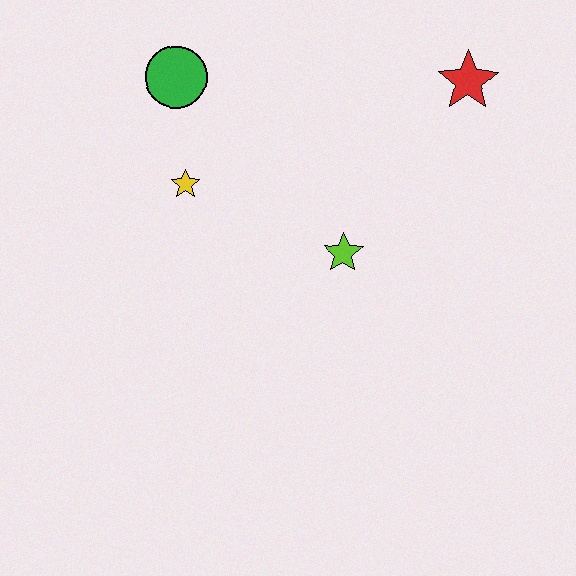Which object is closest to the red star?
The lime star is closest to the red star.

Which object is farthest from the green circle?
The red star is farthest from the green circle.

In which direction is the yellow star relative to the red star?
The yellow star is to the left of the red star.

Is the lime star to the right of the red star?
No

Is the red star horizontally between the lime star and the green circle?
No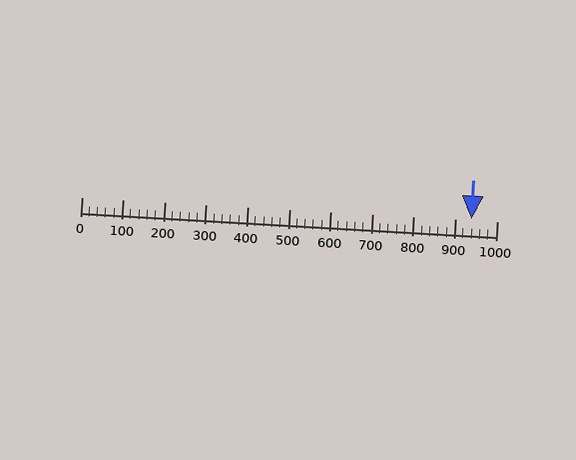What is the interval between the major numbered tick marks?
The major tick marks are spaced 100 units apart.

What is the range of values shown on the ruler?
The ruler shows values from 0 to 1000.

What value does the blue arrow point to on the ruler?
The blue arrow points to approximately 940.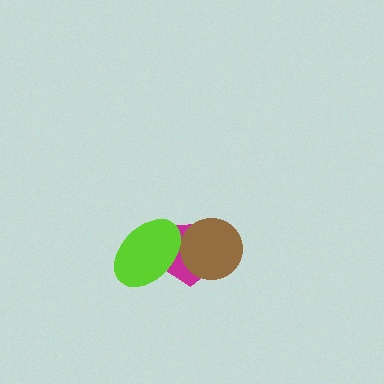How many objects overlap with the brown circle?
1 object overlaps with the brown circle.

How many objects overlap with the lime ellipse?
1 object overlaps with the lime ellipse.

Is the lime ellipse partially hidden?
No, no other shape covers it.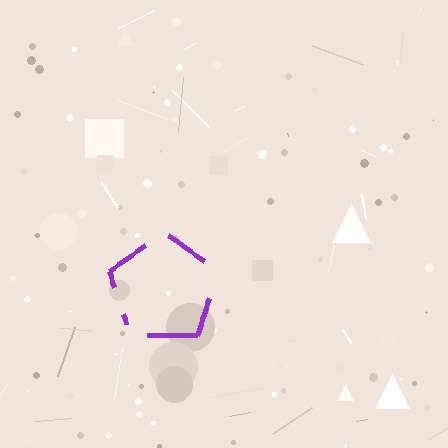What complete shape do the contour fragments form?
The contour fragments form a pentagon.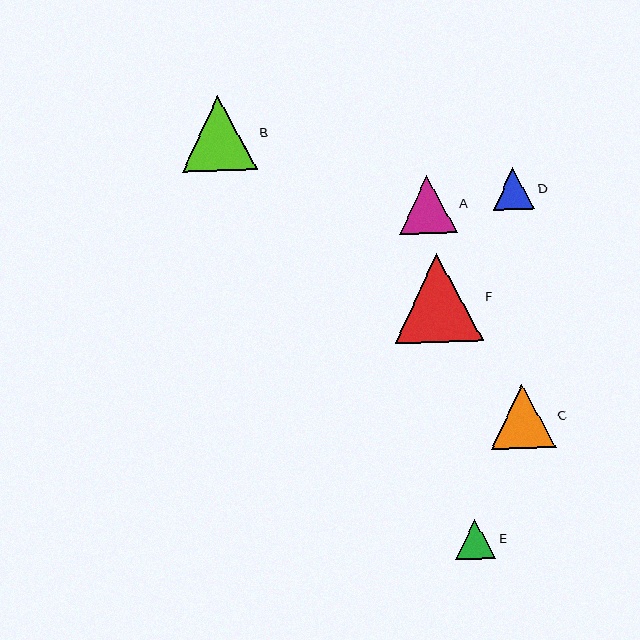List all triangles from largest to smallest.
From largest to smallest: F, B, C, A, D, E.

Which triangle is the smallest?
Triangle E is the smallest with a size of approximately 40 pixels.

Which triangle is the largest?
Triangle F is the largest with a size of approximately 88 pixels.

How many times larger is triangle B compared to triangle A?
Triangle B is approximately 1.3 times the size of triangle A.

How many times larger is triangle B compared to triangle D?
Triangle B is approximately 1.8 times the size of triangle D.